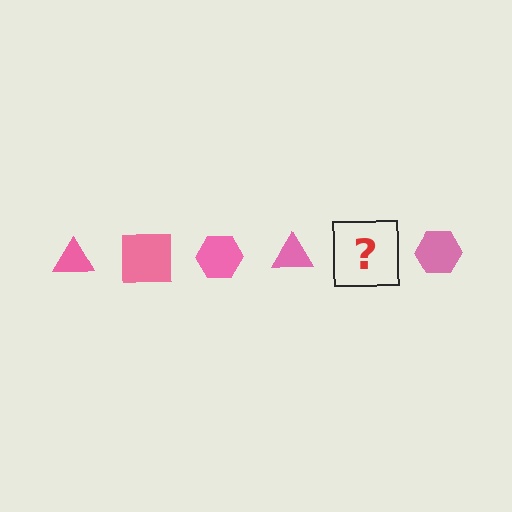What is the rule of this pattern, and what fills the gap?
The rule is that the pattern cycles through triangle, square, hexagon shapes in pink. The gap should be filled with a pink square.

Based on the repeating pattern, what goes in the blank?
The blank should be a pink square.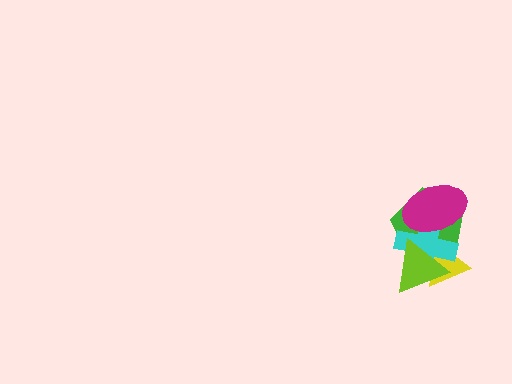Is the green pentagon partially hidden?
Yes, it is partially covered by another shape.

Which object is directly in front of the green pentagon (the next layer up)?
The cyan cross is directly in front of the green pentagon.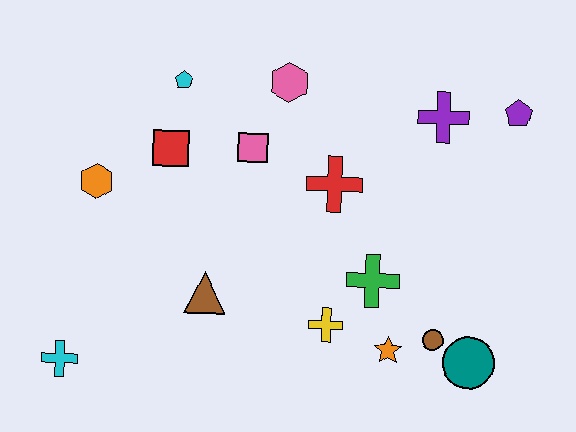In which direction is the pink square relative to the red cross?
The pink square is to the left of the red cross.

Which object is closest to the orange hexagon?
The red square is closest to the orange hexagon.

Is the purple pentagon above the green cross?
Yes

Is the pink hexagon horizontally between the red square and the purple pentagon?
Yes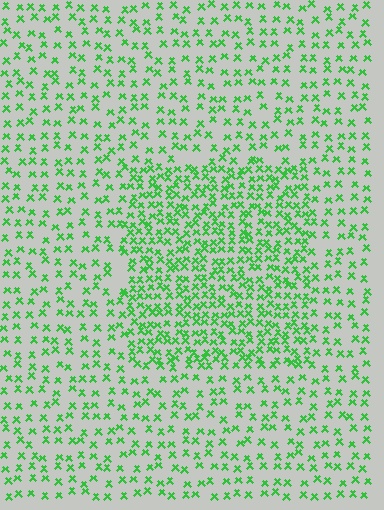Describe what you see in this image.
The image contains small green elements arranged at two different densities. A rectangle-shaped region is visible where the elements are more densely packed than the surrounding area.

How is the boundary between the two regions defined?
The boundary is defined by a change in element density (approximately 2.0x ratio). All elements are the same color, size, and shape.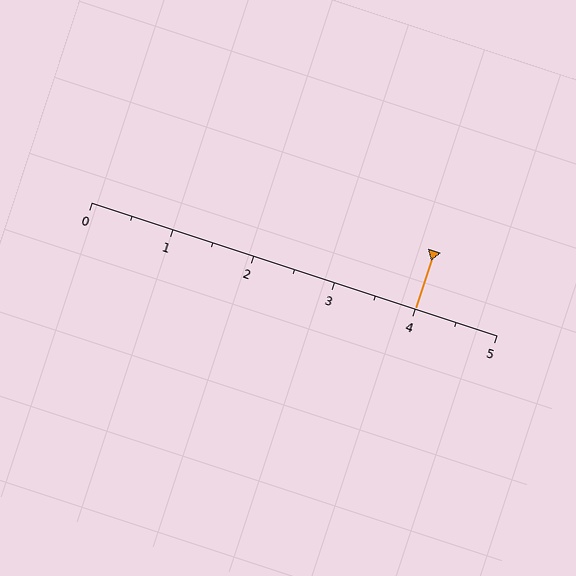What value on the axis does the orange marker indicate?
The marker indicates approximately 4.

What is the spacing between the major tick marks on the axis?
The major ticks are spaced 1 apart.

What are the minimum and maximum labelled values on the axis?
The axis runs from 0 to 5.